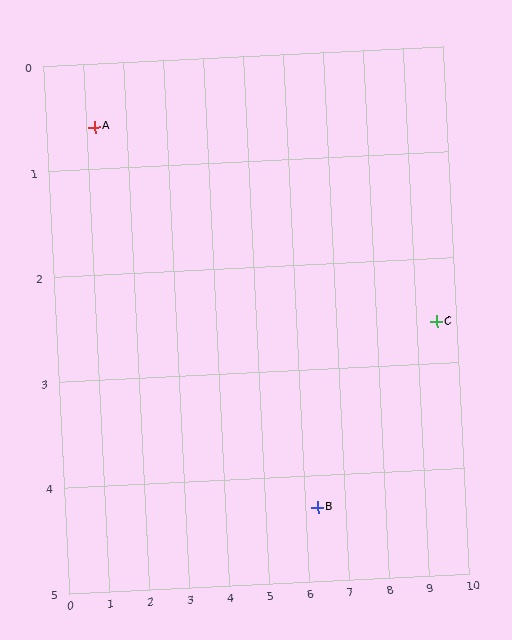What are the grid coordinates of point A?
Point A is at approximately (1.2, 0.6).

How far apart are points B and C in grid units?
Points B and C are about 3.6 grid units apart.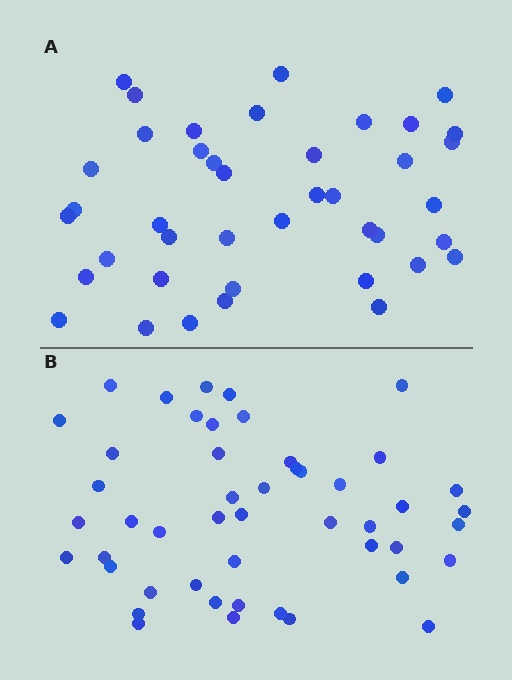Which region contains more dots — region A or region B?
Region B (the bottom region) has more dots.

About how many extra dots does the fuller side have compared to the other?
Region B has roughly 8 or so more dots than region A.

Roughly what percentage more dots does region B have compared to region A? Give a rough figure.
About 15% more.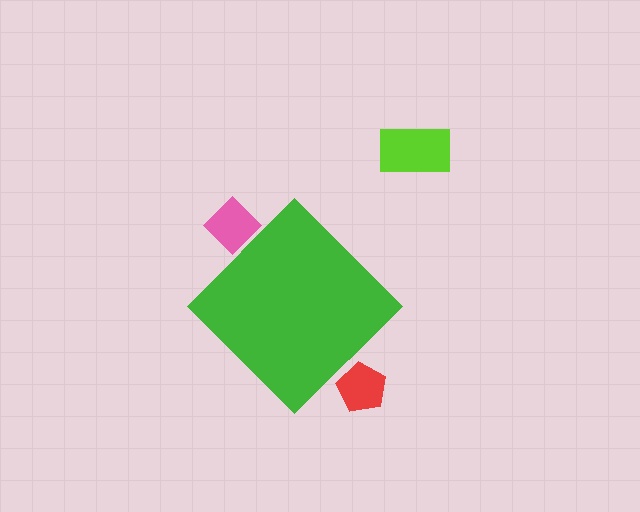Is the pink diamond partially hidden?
Yes, the pink diamond is partially hidden behind the green diamond.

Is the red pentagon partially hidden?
Yes, the red pentagon is partially hidden behind the green diamond.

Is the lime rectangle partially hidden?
No, the lime rectangle is fully visible.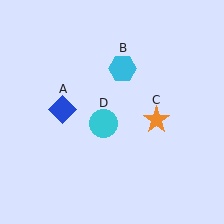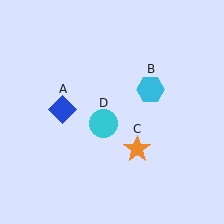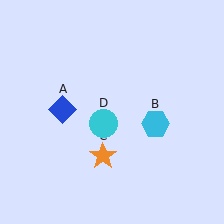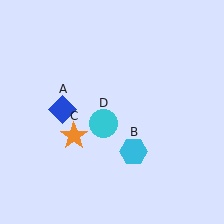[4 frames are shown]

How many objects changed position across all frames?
2 objects changed position: cyan hexagon (object B), orange star (object C).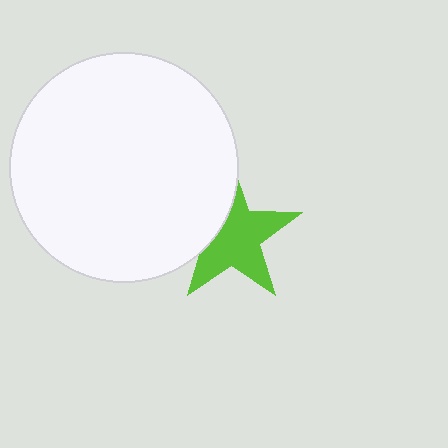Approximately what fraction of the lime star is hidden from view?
Roughly 30% of the lime star is hidden behind the white circle.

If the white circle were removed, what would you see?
You would see the complete lime star.